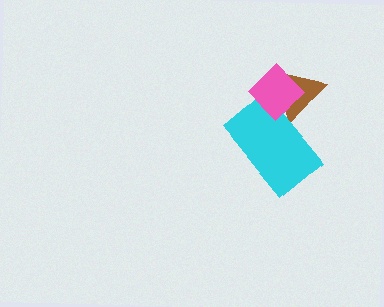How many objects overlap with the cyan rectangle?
2 objects overlap with the cyan rectangle.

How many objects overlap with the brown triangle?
2 objects overlap with the brown triangle.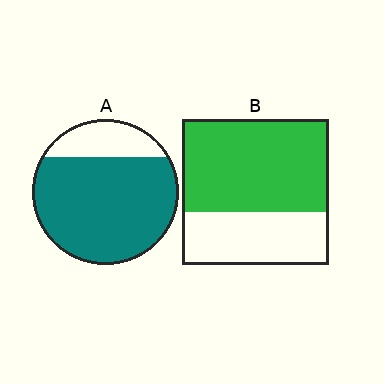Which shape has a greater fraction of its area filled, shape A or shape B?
Shape A.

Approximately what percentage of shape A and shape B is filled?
A is approximately 80% and B is approximately 65%.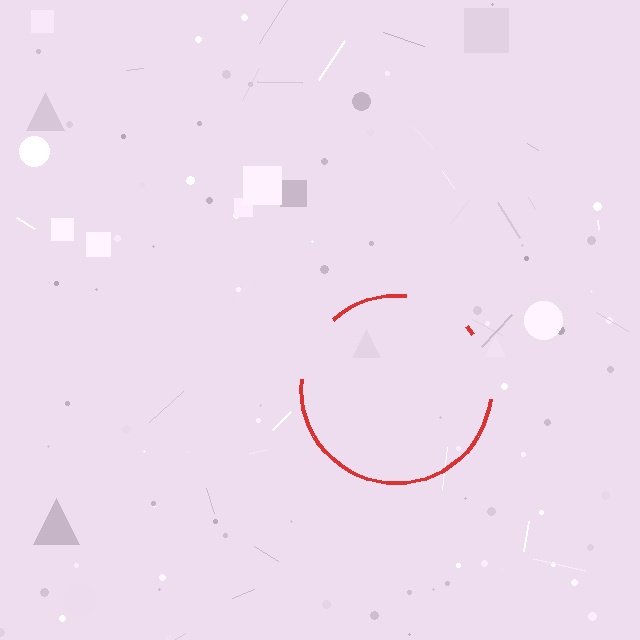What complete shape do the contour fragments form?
The contour fragments form a circle.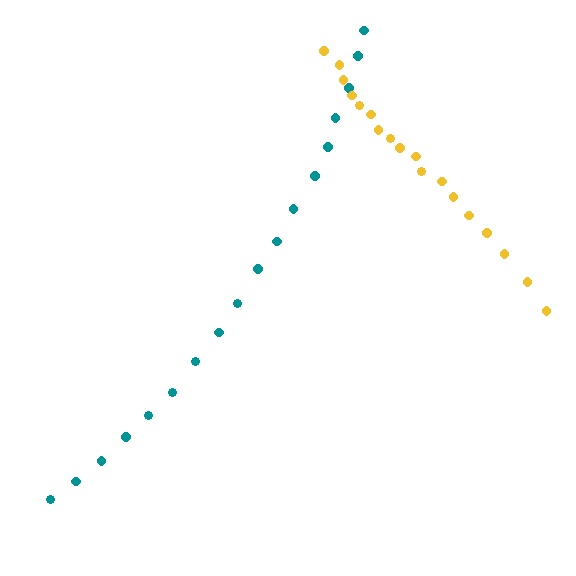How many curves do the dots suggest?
There are 2 distinct paths.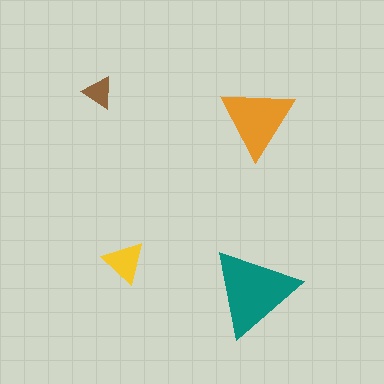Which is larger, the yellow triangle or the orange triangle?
The orange one.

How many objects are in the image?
There are 4 objects in the image.